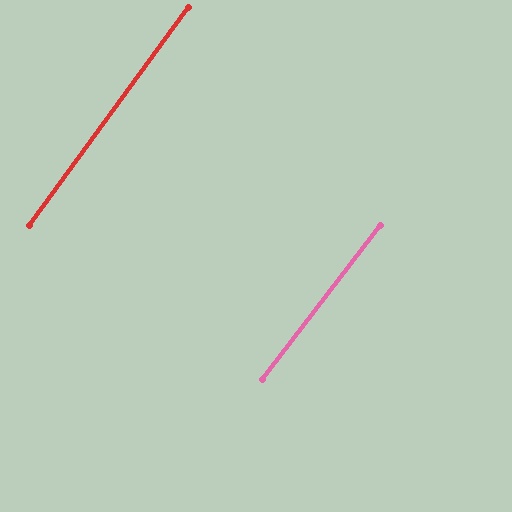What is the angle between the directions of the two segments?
Approximately 1 degree.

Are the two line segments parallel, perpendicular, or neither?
Parallel — their directions differ by only 1.4°.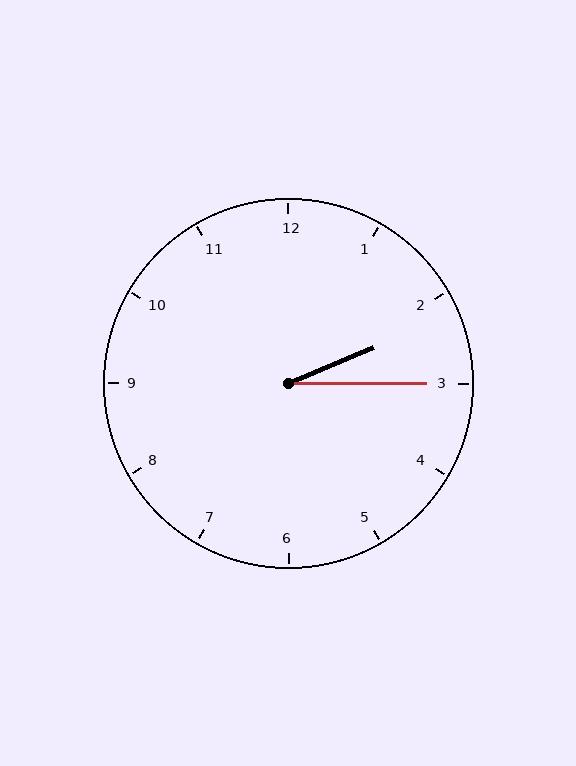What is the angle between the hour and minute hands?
Approximately 22 degrees.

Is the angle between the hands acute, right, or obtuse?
It is acute.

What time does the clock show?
2:15.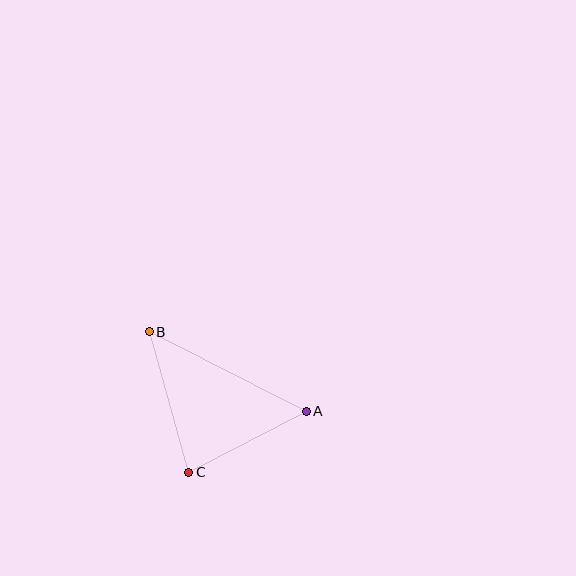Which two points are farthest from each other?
Points A and B are farthest from each other.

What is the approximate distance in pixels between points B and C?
The distance between B and C is approximately 146 pixels.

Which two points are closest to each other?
Points A and C are closest to each other.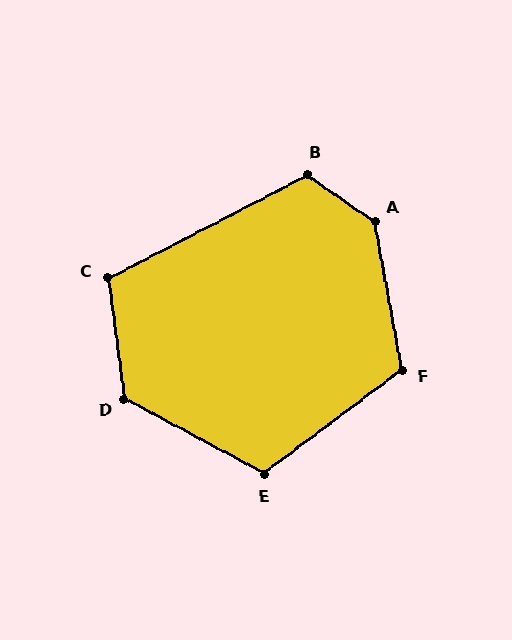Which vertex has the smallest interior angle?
C, at approximately 110 degrees.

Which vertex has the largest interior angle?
A, at approximately 135 degrees.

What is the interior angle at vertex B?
Approximately 118 degrees (obtuse).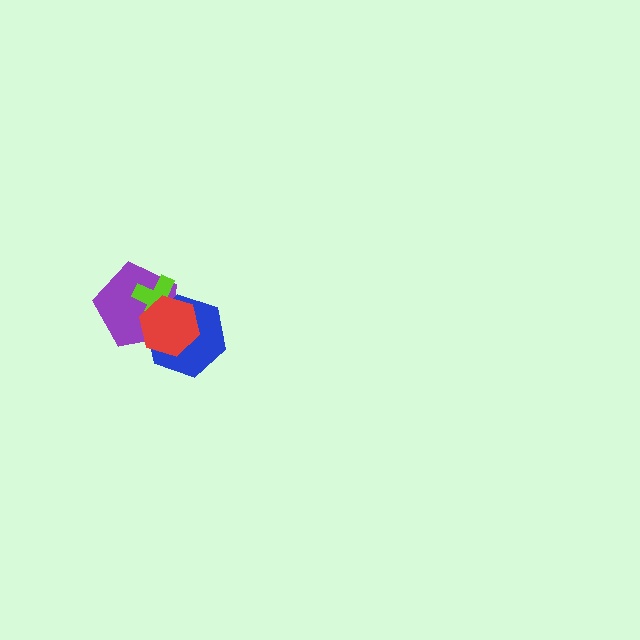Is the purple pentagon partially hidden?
Yes, it is partially covered by another shape.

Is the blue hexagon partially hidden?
Yes, it is partially covered by another shape.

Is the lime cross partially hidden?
Yes, it is partially covered by another shape.